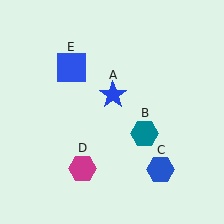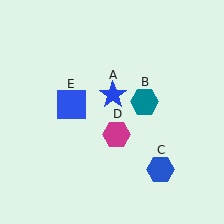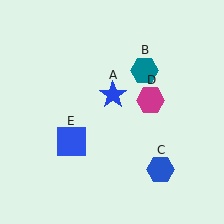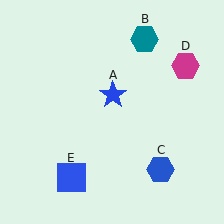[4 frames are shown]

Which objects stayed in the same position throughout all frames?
Blue star (object A) and blue hexagon (object C) remained stationary.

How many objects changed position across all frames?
3 objects changed position: teal hexagon (object B), magenta hexagon (object D), blue square (object E).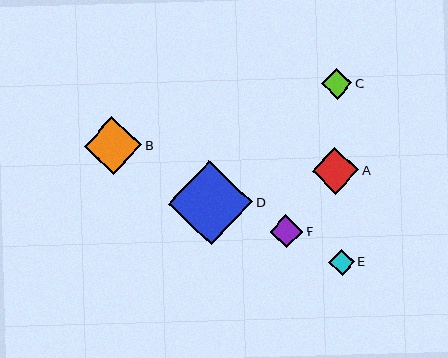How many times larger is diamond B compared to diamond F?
Diamond B is approximately 1.7 times the size of diamond F.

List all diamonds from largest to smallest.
From largest to smallest: D, B, A, F, C, E.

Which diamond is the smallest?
Diamond E is the smallest with a size of approximately 26 pixels.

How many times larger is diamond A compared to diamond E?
Diamond A is approximately 1.8 times the size of diamond E.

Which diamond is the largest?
Diamond D is the largest with a size of approximately 84 pixels.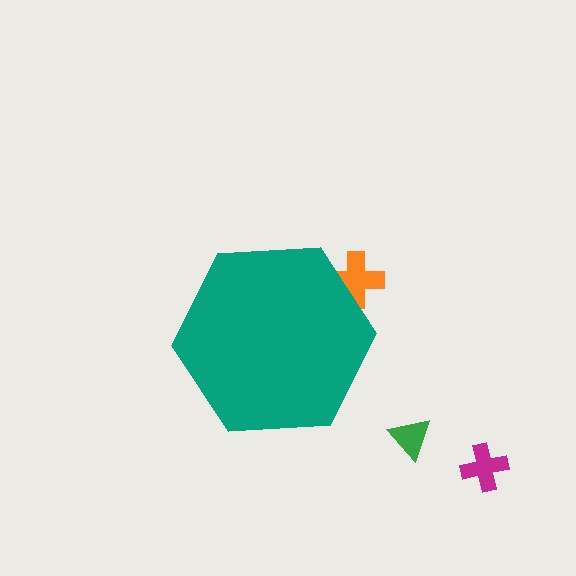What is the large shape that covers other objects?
A teal hexagon.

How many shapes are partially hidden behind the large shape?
1 shape is partially hidden.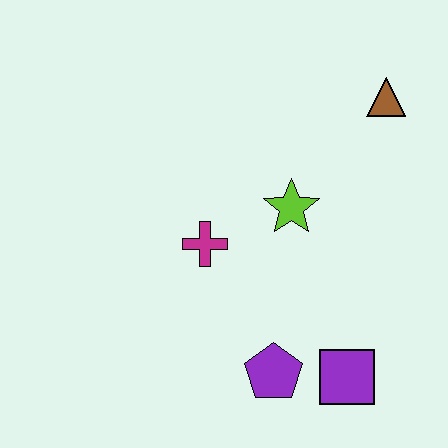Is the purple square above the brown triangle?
No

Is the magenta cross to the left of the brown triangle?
Yes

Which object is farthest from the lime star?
The purple square is farthest from the lime star.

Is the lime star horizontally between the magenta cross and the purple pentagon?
No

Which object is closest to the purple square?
The purple pentagon is closest to the purple square.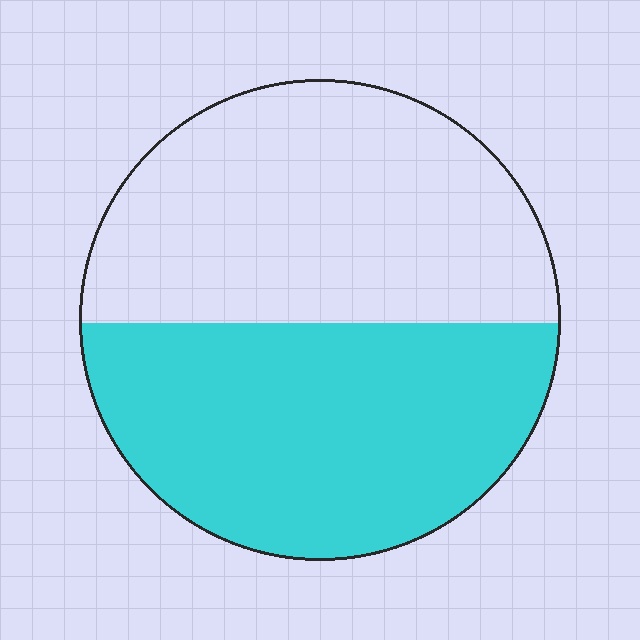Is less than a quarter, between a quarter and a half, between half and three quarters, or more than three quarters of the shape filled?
Between a quarter and a half.